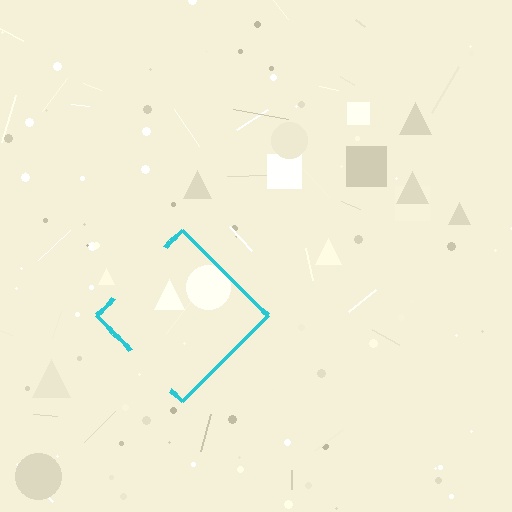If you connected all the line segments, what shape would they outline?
They would outline a diamond.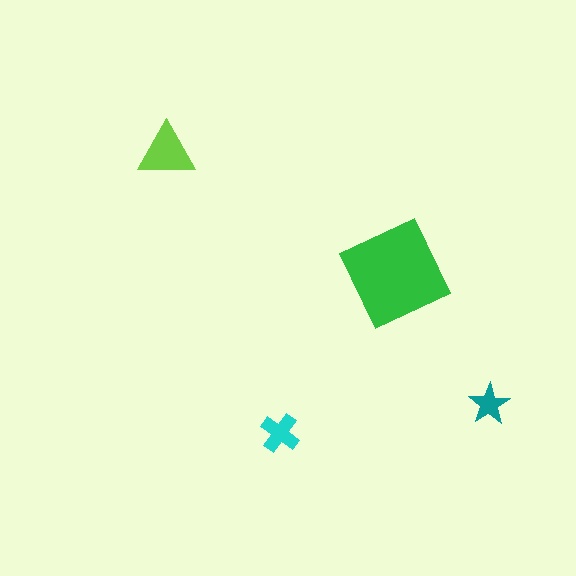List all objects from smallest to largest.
The teal star, the cyan cross, the lime triangle, the green square.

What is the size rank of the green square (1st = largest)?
1st.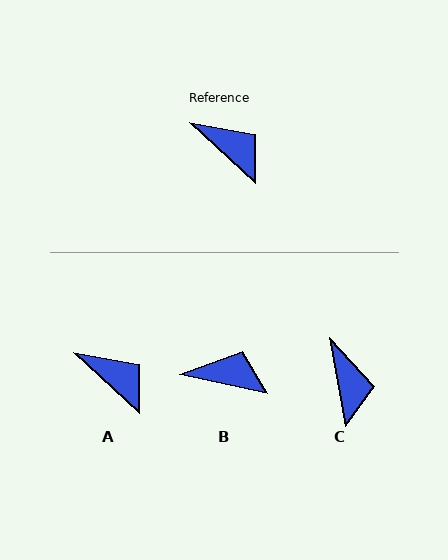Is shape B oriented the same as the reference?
No, it is off by about 30 degrees.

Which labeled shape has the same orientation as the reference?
A.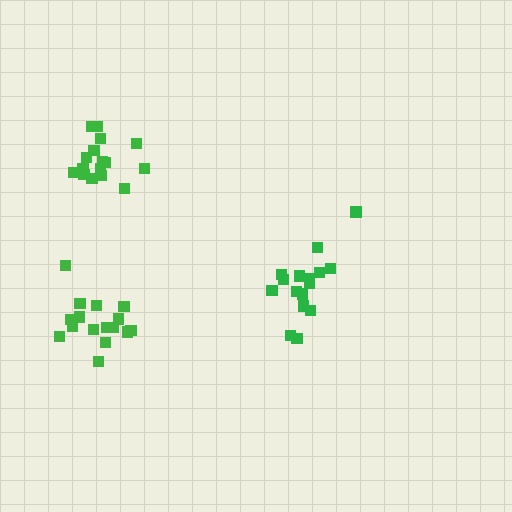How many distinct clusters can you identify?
There are 3 distinct clusters.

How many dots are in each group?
Group 1: 16 dots, Group 2: 16 dots, Group 3: 16 dots (48 total).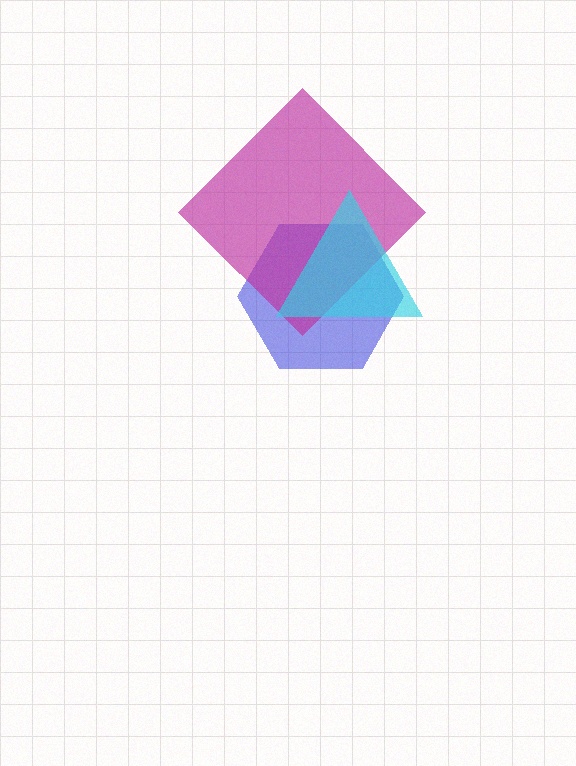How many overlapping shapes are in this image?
There are 3 overlapping shapes in the image.